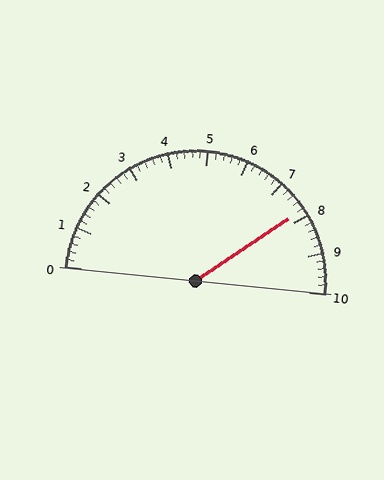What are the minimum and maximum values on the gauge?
The gauge ranges from 0 to 10.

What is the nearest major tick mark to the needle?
The nearest major tick mark is 8.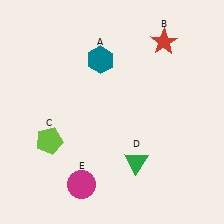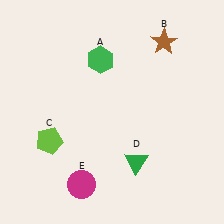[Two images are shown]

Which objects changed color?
A changed from teal to green. B changed from red to brown.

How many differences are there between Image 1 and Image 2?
There are 2 differences between the two images.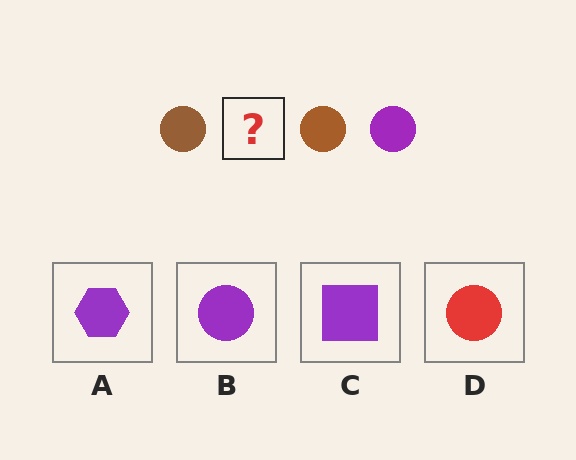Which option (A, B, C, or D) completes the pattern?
B.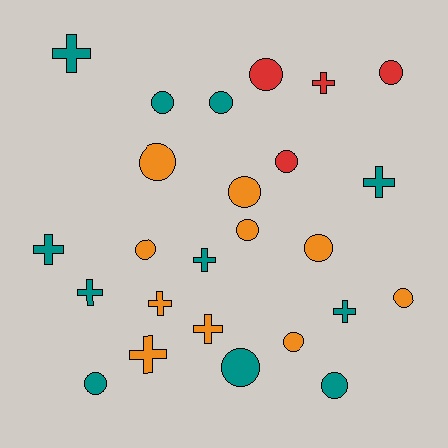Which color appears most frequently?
Teal, with 11 objects.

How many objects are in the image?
There are 25 objects.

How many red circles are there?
There are 3 red circles.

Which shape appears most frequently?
Circle, with 15 objects.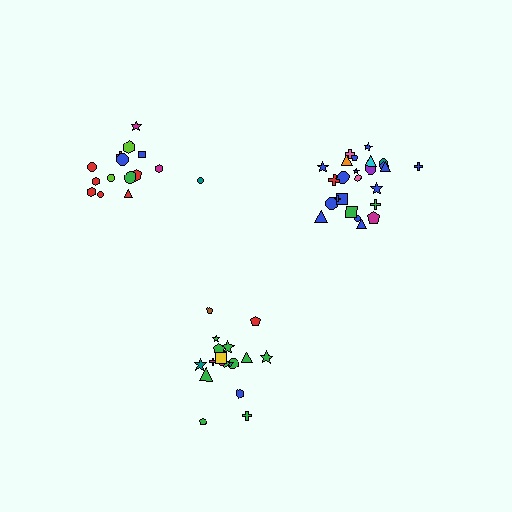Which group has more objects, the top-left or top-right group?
The top-right group.